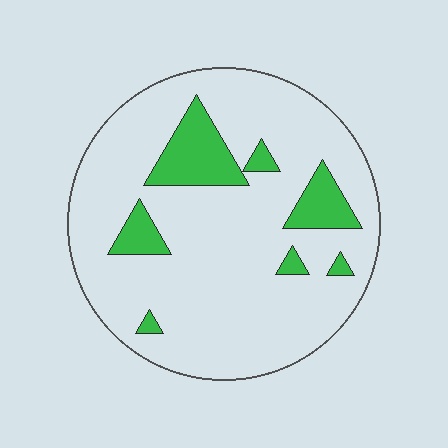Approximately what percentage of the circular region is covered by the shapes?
Approximately 15%.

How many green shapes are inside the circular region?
7.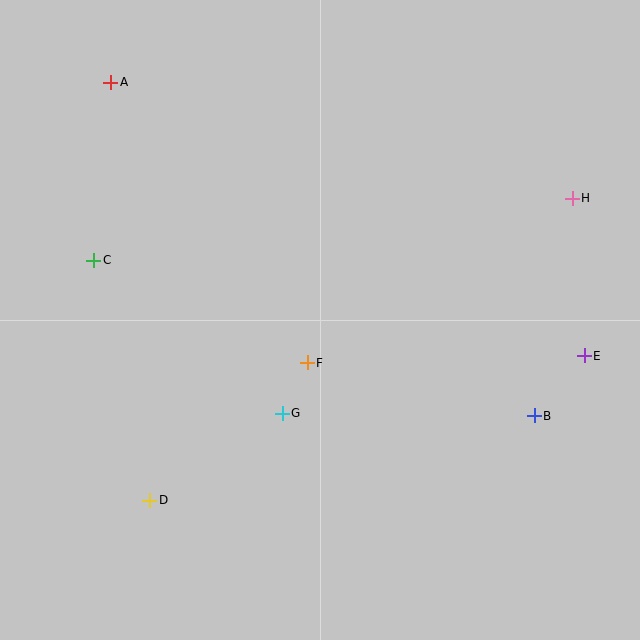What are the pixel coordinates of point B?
Point B is at (534, 416).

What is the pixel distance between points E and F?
The distance between E and F is 277 pixels.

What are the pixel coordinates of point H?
Point H is at (572, 198).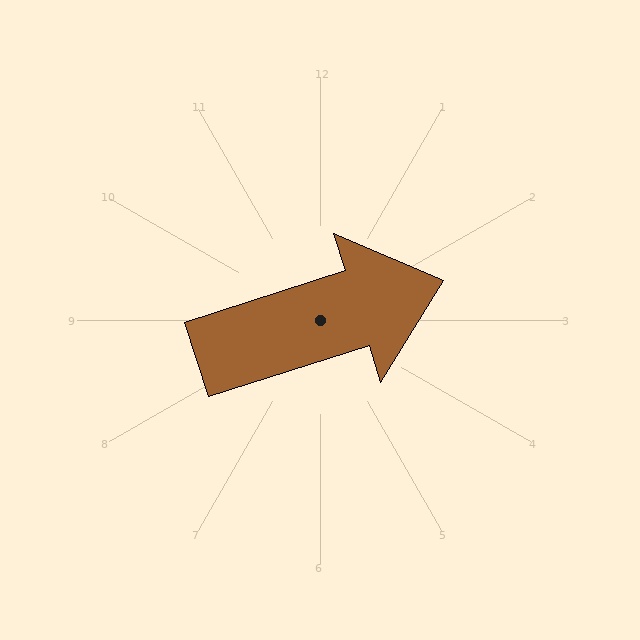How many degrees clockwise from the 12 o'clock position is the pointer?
Approximately 72 degrees.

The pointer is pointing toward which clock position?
Roughly 2 o'clock.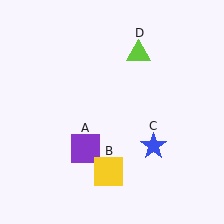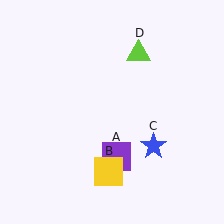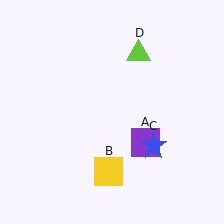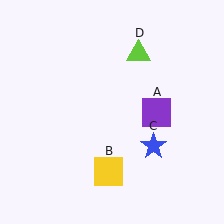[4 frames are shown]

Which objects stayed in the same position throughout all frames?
Yellow square (object B) and blue star (object C) and lime triangle (object D) remained stationary.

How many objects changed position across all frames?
1 object changed position: purple square (object A).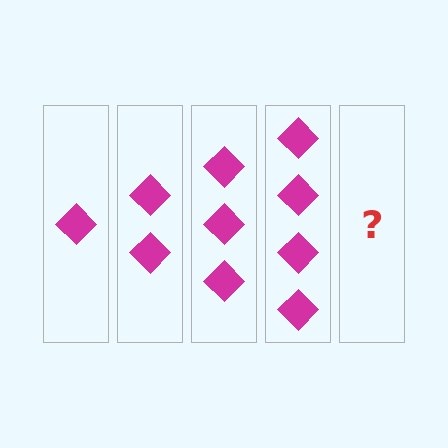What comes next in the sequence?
The next element should be 5 diamonds.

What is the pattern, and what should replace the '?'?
The pattern is that each step adds one more diamond. The '?' should be 5 diamonds.